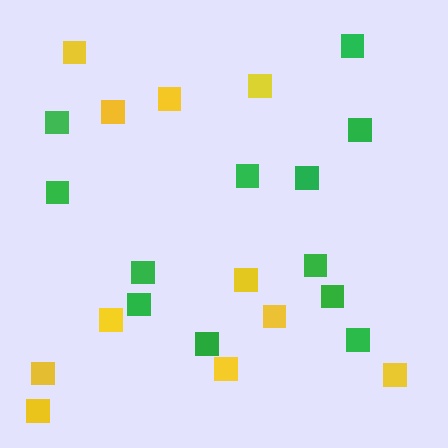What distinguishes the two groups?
There are 2 groups: one group of green squares (12) and one group of yellow squares (11).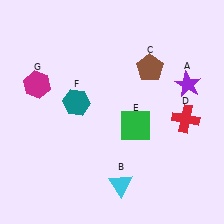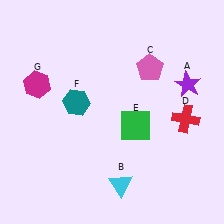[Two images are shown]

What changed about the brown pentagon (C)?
In Image 1, C is brown. In Image 2, it changed to pink.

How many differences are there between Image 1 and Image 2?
There is 1 difference between the two images.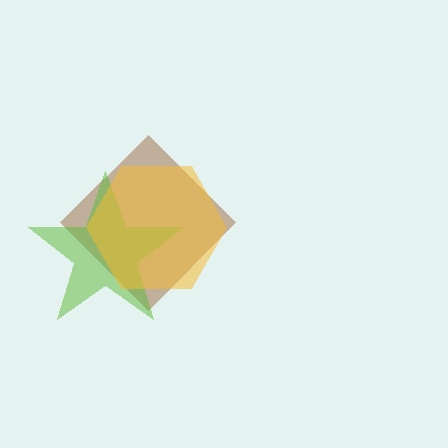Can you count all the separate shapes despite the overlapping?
Yes, there are 3 separate shapes.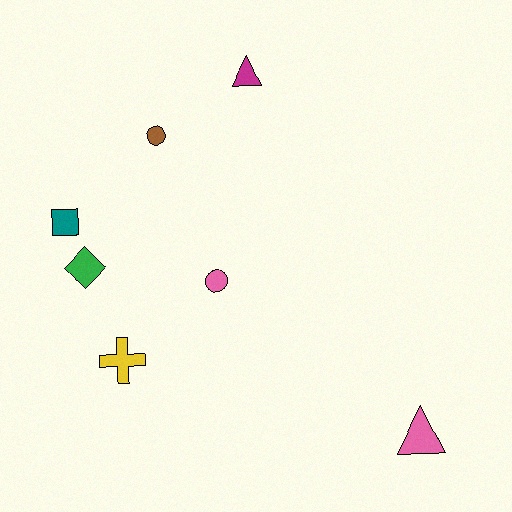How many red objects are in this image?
There are no red objects.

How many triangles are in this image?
There are 2 triangles.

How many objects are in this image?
There are 7 objects.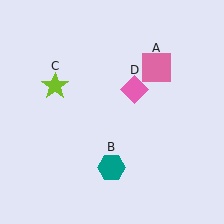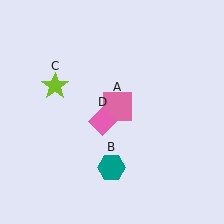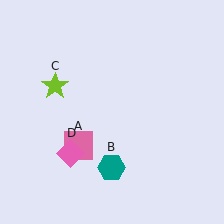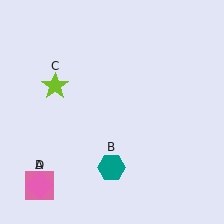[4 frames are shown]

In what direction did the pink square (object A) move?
The pink square (object A) moved down and to the left.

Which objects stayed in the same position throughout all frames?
Teal hexagon (object B) and lime star (object C) remained stationary.